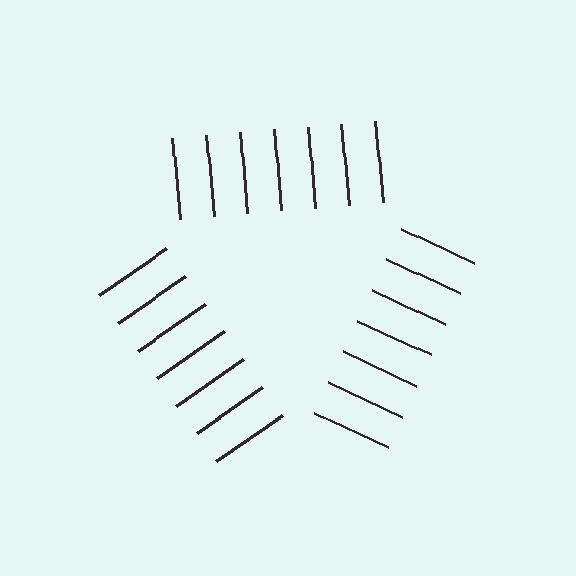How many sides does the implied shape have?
3 sides — the line-ends trace a triangle.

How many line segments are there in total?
21 — 7 along each of the 3 edges.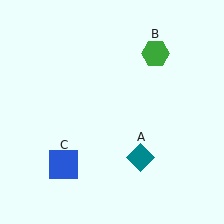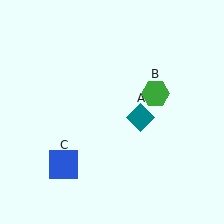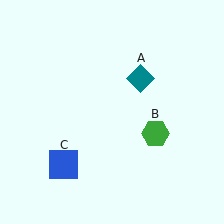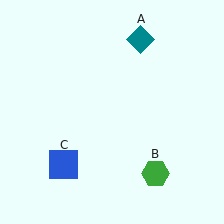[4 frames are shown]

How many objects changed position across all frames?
2 objects changed position: teal diamond (object A), green hexagon (object B).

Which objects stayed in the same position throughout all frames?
Blue square (object C) remained stationary.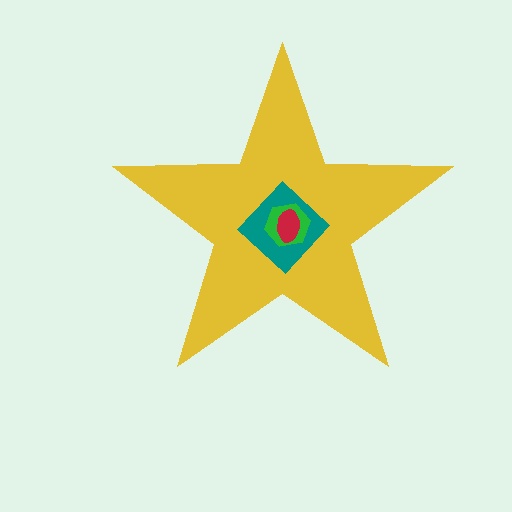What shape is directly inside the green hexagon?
The red ellipse.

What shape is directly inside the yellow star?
The teal diamond.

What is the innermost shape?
The red ellipse.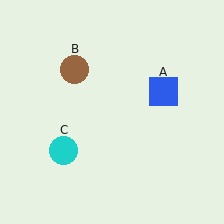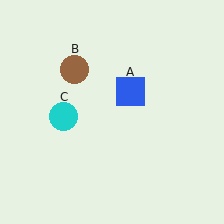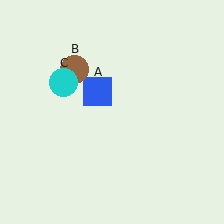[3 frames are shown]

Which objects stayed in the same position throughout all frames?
Brown circle (object B) remained stationary.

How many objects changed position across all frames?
2 objects changed position: blue square (object A), cyan circle (object C).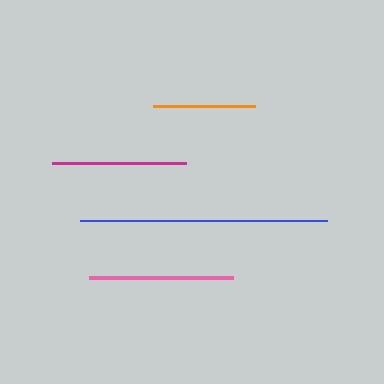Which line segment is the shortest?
The orange line is the shortest at approximately 102 pixels.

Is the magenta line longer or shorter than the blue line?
The blue line is longer than the magenta line.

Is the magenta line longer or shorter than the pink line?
The pink line is longer than the magenta line.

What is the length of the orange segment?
The orange segment is approximately 102 pixels long.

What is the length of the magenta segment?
The magenta segment is approximately 135 pixels long.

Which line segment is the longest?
The blue line is the longest at approximately 247 pixels.